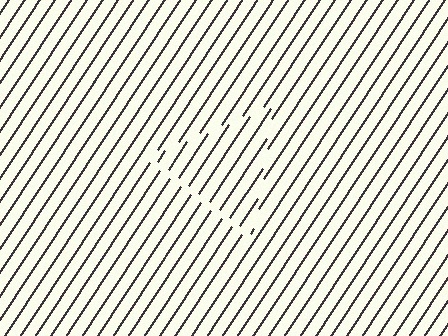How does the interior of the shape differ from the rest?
The interior of the shape contains the same grating, shifted by half a period — the contour is defined by the phase discontinuity where line-ends from the inner and outer gratings abut.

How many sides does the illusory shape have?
3 sides — the line-ends trace a triangle.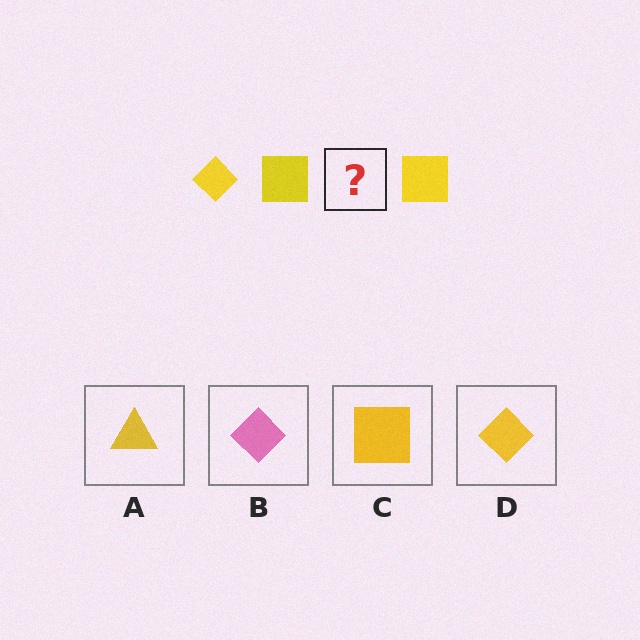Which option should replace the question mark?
Option D.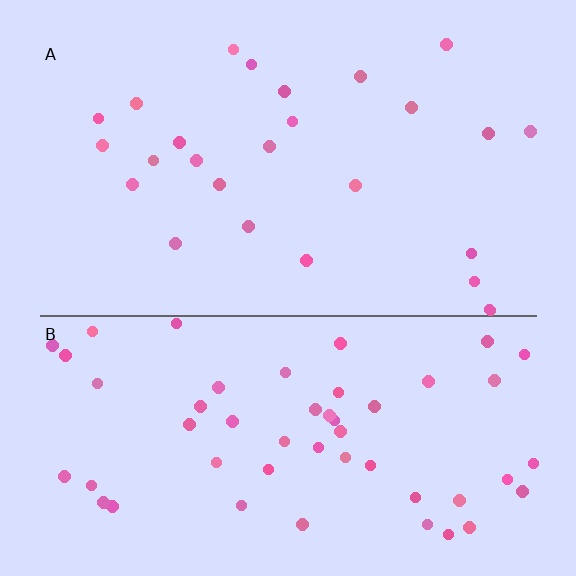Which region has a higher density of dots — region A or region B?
B (the bottom).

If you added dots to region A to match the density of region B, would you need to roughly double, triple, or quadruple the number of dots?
Approximately double.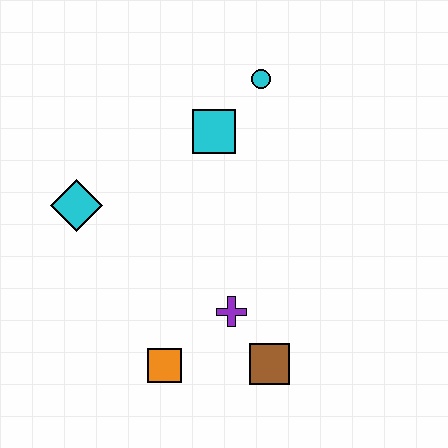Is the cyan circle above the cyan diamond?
Yes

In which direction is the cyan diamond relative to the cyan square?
The cyan diamond is to the left of the cyan square.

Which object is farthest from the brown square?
The cyan circle is farthest from the brown square.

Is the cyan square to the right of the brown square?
No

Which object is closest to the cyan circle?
The cyan square is closest to the cyan circle.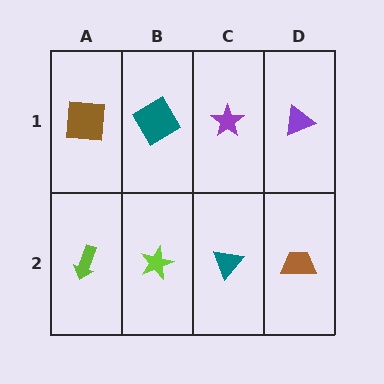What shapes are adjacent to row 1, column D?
A brown trapezoid (row 2, column D), a purple star (row 1, column C).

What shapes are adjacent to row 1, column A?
A lime arrow (row 2, column A), a teal diamond (row 1, column B).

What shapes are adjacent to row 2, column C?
A purple star (row 1, column C), a lime star (row 2, column B), a brown trapezoid (row 2, column D).